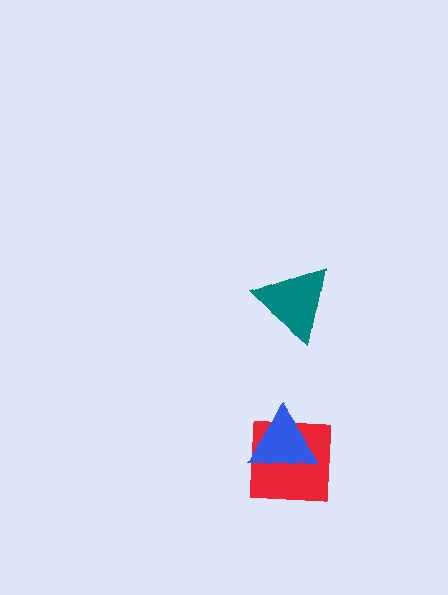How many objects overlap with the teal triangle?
0 objects overlap with the teal triangle.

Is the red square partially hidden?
Yes, it is partially covered by another shape.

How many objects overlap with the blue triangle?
1 object overlaps with the blue triangle.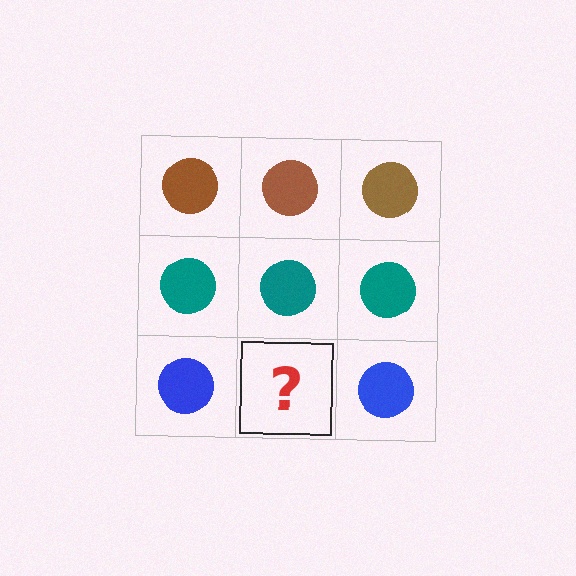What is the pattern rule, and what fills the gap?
The rule is that each row has a consistent color. The gap should be filled with a blue circle.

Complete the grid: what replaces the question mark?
The question mark should be replaced with a blue circle.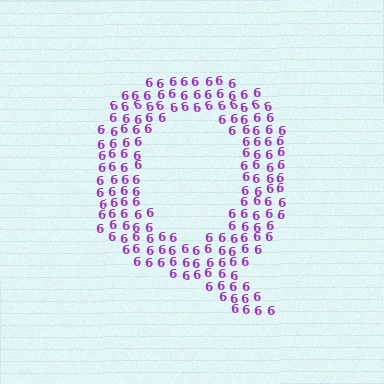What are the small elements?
The small elements are digit 6's.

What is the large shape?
The large shape is the letter Q.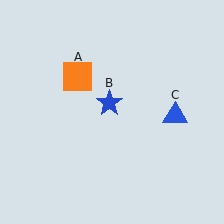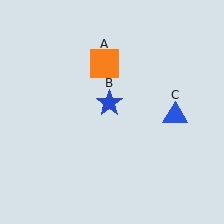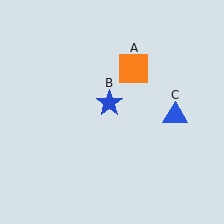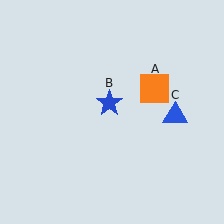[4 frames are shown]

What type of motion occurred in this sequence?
The orange square (object A) rotated clockwise around the center of the scene.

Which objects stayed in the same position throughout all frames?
Blue star (object B) and blue triangle (object C) remained stationary.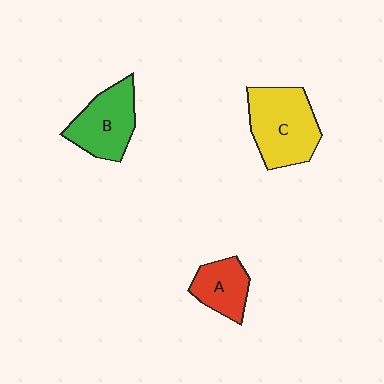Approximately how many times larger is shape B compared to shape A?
Approximately 1.4 times.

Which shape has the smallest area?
Shape A (red).